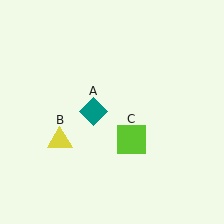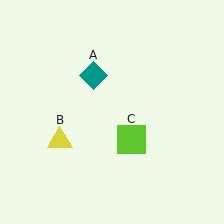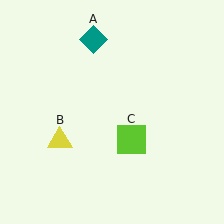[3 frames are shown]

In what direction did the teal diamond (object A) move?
The teal diamond (object A) moved up.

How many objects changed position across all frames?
1 object changed position: teal diamond (object A).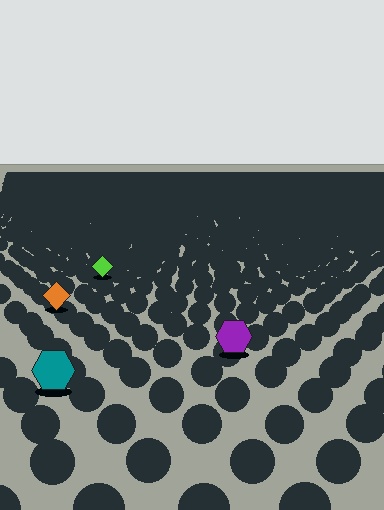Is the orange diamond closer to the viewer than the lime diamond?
Yes. The orange diamond is closer — you can tell from the texture gradient: the ground texture is coarser near it.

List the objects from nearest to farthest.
From nearest to farthest: the teal hexagon, the purple hexagon, the orange diamond, the lime diamond.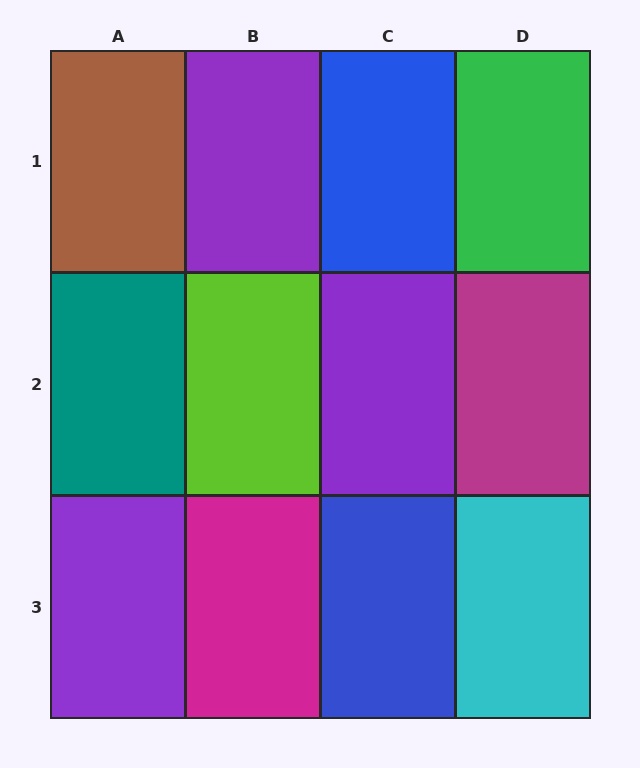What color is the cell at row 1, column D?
Green.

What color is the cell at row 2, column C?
Purple.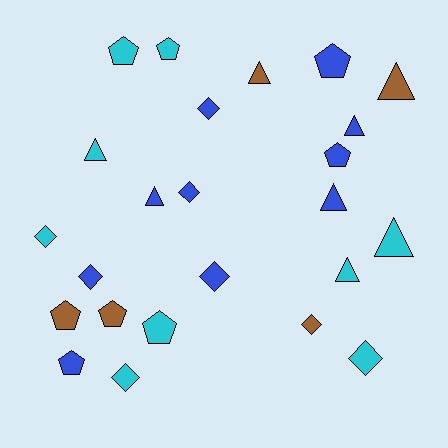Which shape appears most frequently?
Triangle, with 8 objects.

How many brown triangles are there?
There are 2 brown triangles.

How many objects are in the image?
There are 24 objects.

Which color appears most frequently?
Blue, with 10 objects.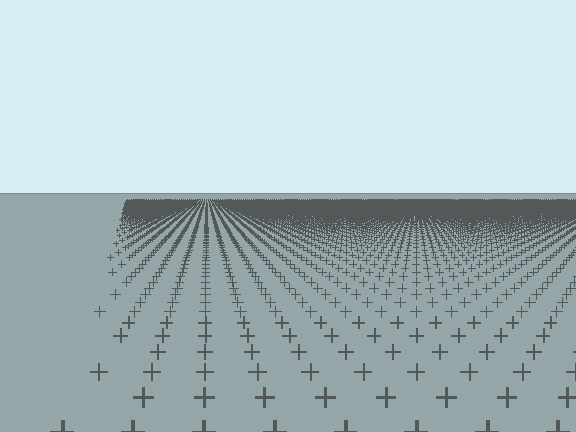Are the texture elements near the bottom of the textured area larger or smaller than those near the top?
Larger. Near the bottom, elements are closer to the viewer and appear at a bigger on-screen size.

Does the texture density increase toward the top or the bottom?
Density increases toward the top.